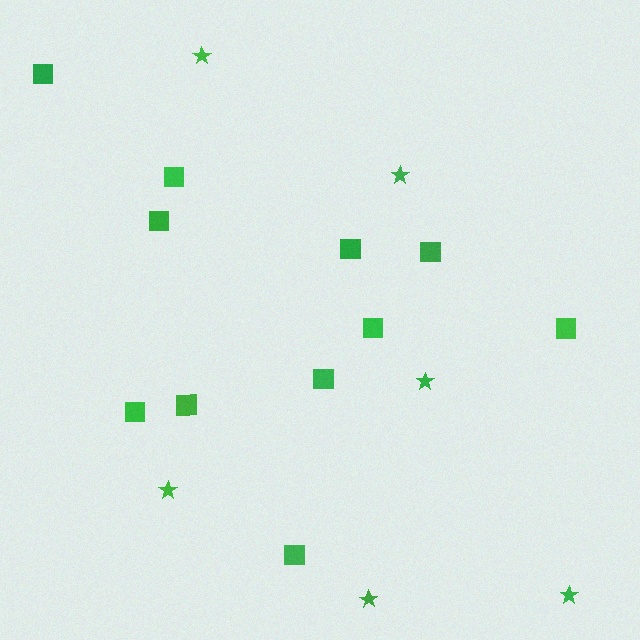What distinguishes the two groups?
There are 2 groups: one group of squares (11) and one group of stars (6).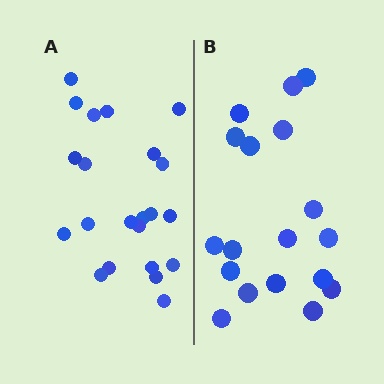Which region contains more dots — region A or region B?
Region A (the left region) has more dots.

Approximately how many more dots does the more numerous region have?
Region A has about 4 more dots than region B.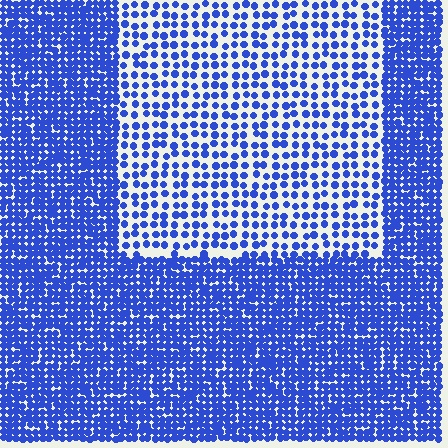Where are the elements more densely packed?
The elements are more densely packed outside the rectangle boundary.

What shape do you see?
I see a rectangle.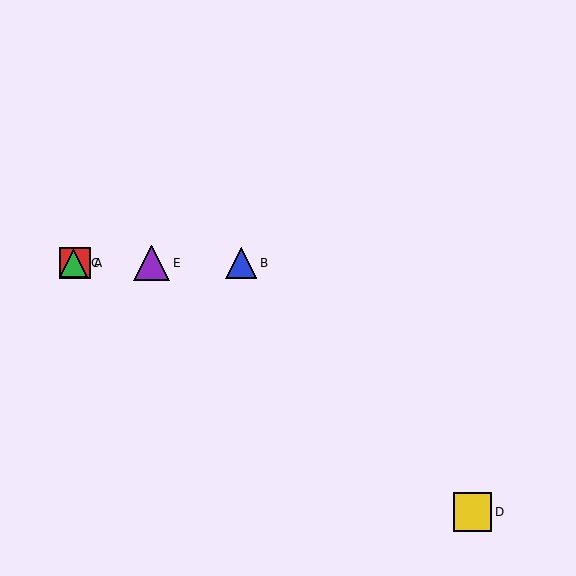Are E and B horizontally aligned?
Yes, both are at y≈263.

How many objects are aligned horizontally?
4 objects (A, B, C, E) are aligned horizontally.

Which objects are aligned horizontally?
Objects A, B, C, E are aligned horizontally.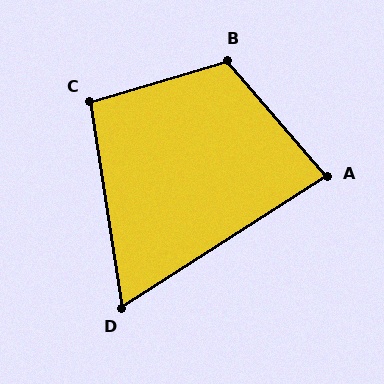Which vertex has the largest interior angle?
B, at approximately 114 degrees.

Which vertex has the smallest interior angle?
D, at approximately 66 degrees.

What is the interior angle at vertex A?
Approximately 82 degrees (acute).